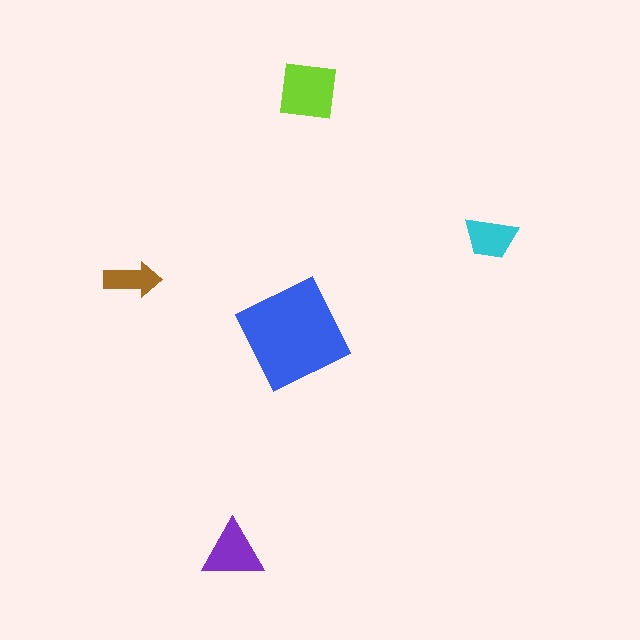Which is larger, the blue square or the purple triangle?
The blue square.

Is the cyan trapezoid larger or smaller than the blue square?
Smaller.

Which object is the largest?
The blue square.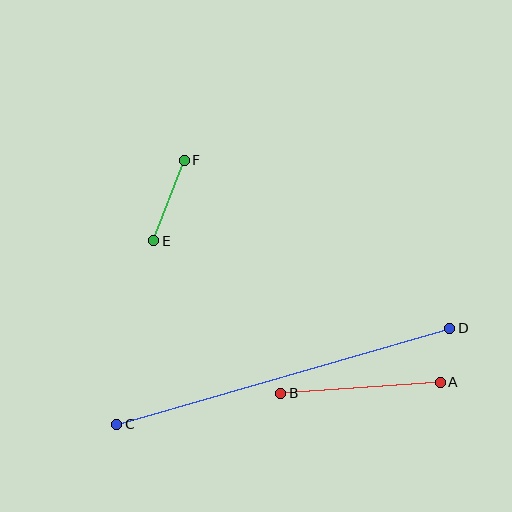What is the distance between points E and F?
The distance is approximately 86 pixels.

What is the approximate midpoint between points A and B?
The midpoint is at approximately (361, 388) pixels.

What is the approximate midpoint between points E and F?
The midpoint is at approximately (169, 200) pixels.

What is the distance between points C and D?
The distance is approximately 347 pixels.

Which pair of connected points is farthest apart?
Points C and D are farthest apart.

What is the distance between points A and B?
The distance is approximately 160 pixels.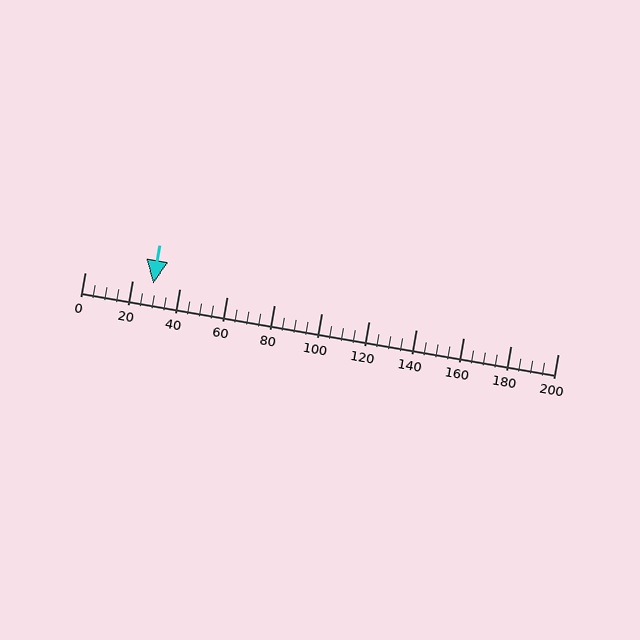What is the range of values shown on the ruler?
The ruler shows values from 0 to 200.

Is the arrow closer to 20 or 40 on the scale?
The arrow is closer to 20.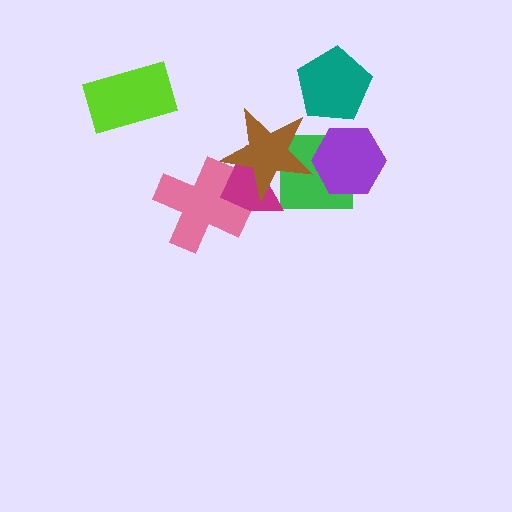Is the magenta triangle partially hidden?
Yes, it is partially covered by another shape.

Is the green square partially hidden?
Yes, it is partially covered by another shape.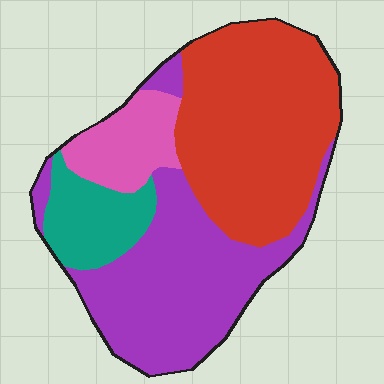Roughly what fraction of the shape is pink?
Pink takes up less than a sixth of the shape.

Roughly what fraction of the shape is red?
Red takes up about two fifths (2/5) of the shape.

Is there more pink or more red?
Red.